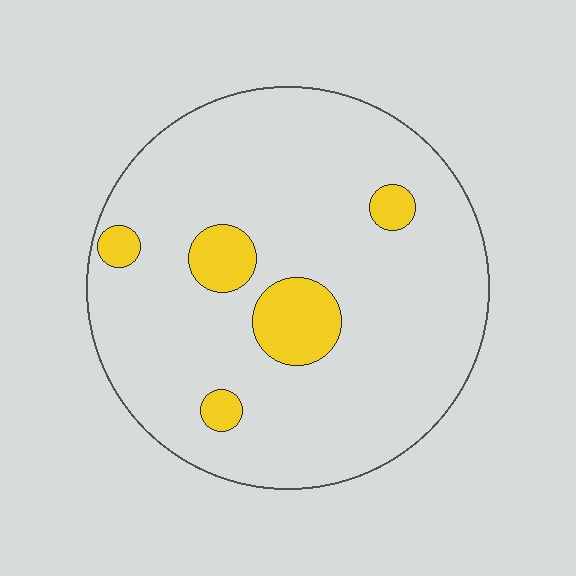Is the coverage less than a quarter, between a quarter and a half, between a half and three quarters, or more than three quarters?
Less than a quarter.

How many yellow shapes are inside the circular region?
5.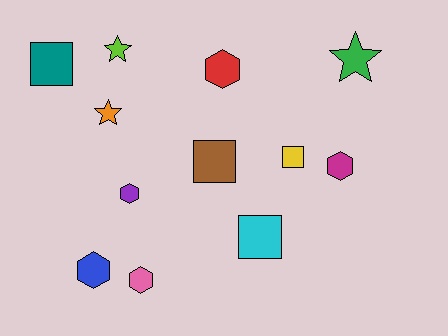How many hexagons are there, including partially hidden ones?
There are 5 hexagons.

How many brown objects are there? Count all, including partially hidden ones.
There is 1 brown object.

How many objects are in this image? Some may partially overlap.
There are 12 objects.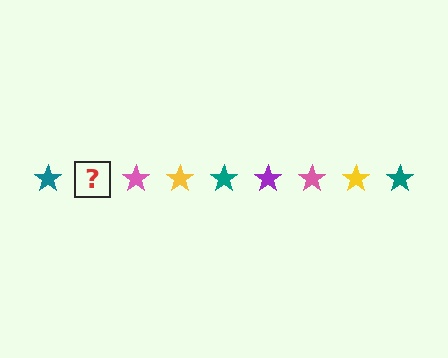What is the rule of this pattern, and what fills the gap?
The rule is that the pattern cycles through teal, purple, pink, yellow stars. The gap should be filled with a purple star.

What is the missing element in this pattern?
The missing element is a purple star.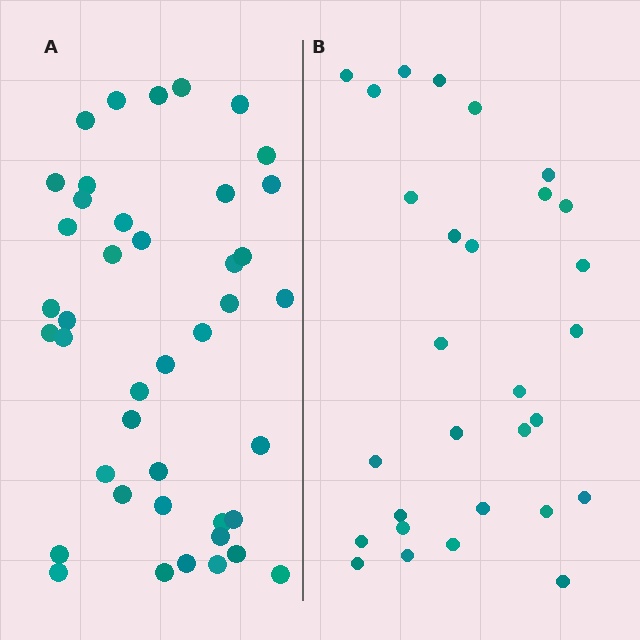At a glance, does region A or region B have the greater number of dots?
Region A (the left region) has more dots.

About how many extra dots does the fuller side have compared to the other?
Region A has approximately 15 more dots than region B.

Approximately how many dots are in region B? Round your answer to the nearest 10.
About 30 dots. (The exact count is 29, which rounds to 30.)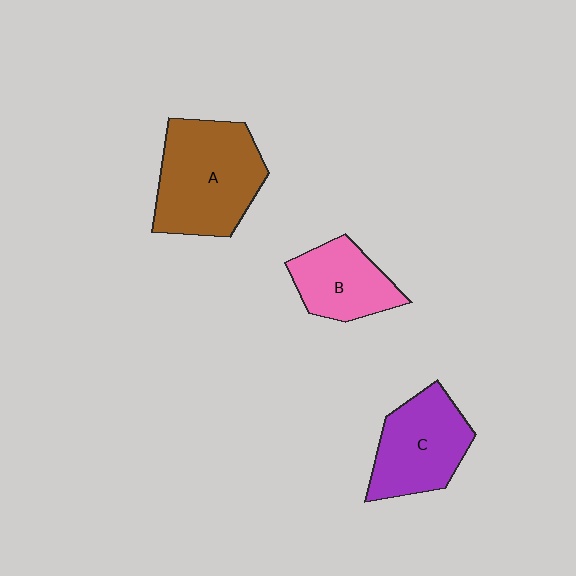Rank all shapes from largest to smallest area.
From largest to smallest: A (brown), C (purple), B (pink).